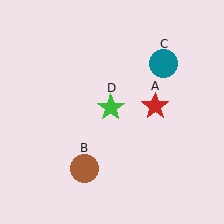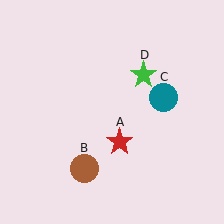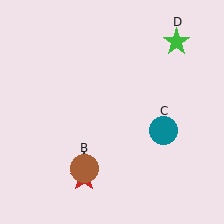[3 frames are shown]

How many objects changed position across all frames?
3 objects changed position: red star (object A), teal circle (object C), green star (object D).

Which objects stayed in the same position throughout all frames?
Brown circle (object B) remained stationary.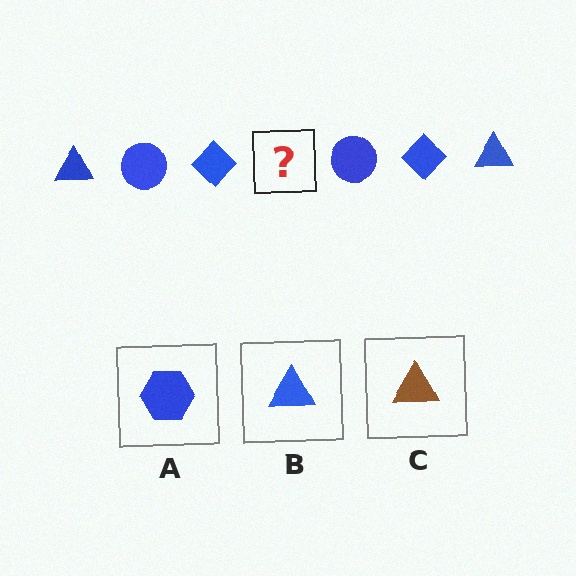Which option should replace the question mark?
Option B.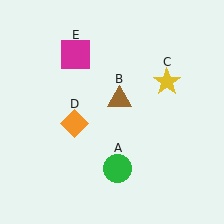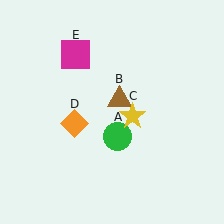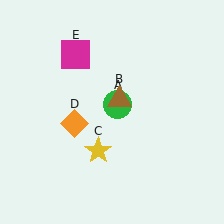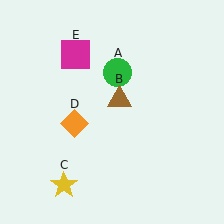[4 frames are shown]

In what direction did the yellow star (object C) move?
The yellow star (object C) moved down and to the left.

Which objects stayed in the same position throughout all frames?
Brown triangle (object B) and orange diamond (object D) and magenta square (object E) remained stationary.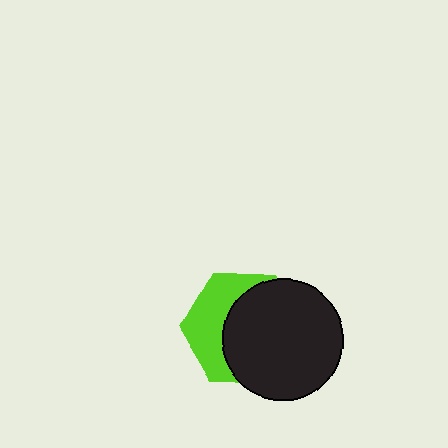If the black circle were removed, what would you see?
You would see the complete lime hexagon.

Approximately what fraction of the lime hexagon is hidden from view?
Roughly 60% of the lime hexagon is hidden behind the black circle.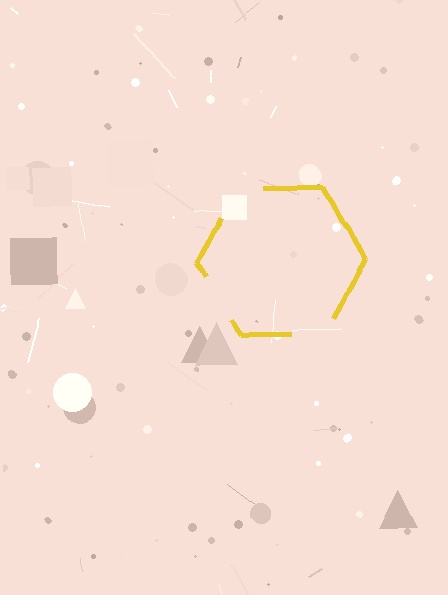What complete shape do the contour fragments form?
The contour fragments form a hexagon.